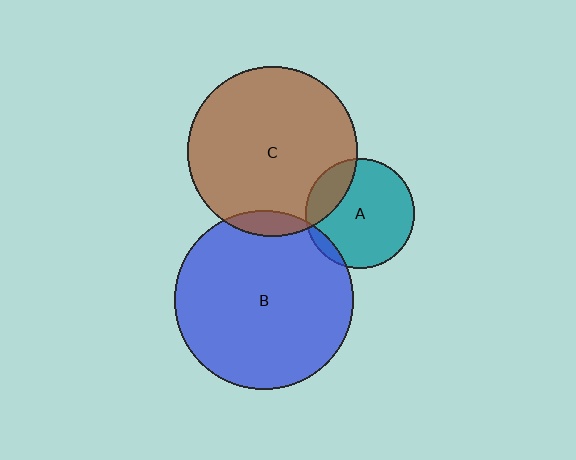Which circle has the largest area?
Circle B (blue).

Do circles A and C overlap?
Yes.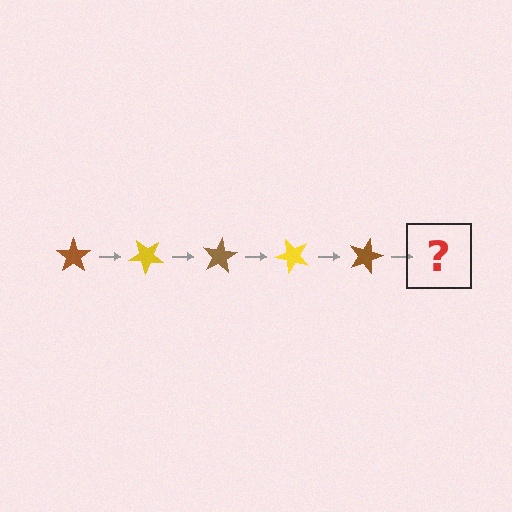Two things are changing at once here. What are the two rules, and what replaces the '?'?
The two rules are that it rotates 40 degrees each step and the color cycles through brown and yellow. The '?' should be a yellow star, rotated 200 degrees from the start.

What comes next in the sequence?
The next element should be a yellow star, rotated 200 degrees from the start.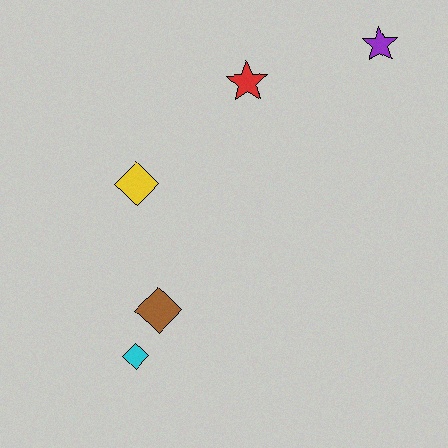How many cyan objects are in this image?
There is 1 cyan object.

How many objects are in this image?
There are 5 objects.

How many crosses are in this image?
There are no crosses.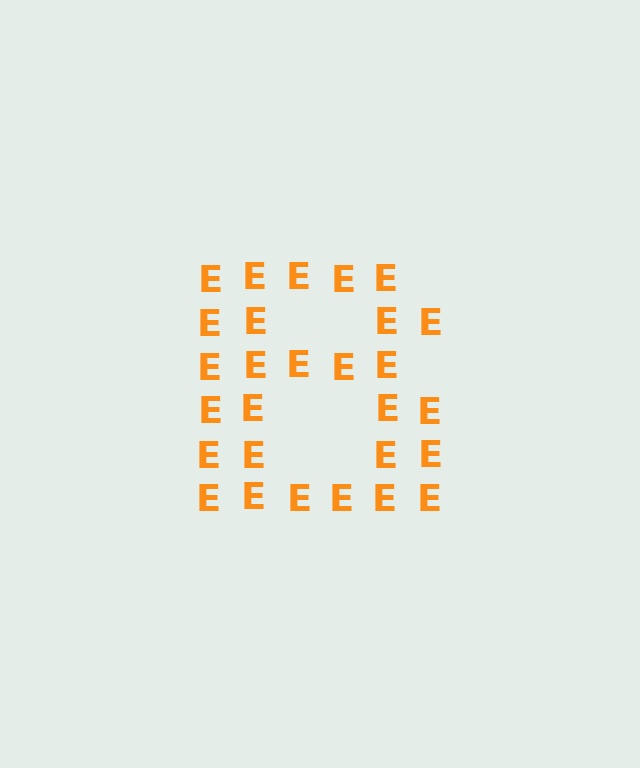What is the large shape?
The large shape is the letter B.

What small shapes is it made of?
It is made of small letter E's.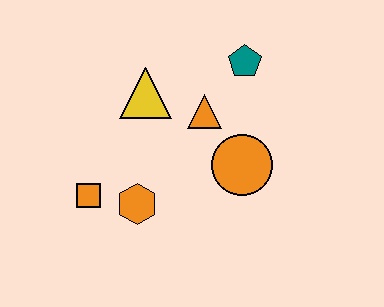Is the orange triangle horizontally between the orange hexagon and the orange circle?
Yes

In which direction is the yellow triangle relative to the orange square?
The yellow triangle is above the orange square.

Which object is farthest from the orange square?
The teal pentagon is farthest from the orange square.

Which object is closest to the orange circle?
The orange triangle is closest to the orange circle.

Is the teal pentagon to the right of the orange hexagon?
Yes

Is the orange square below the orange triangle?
Yes